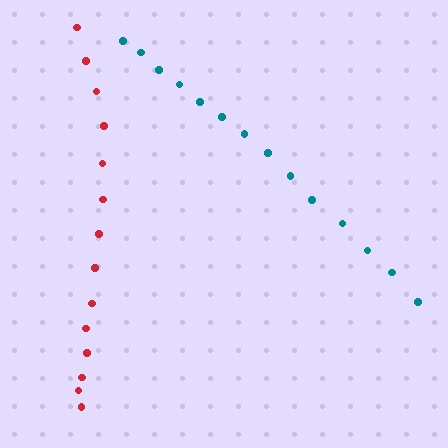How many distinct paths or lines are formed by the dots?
There are 2 distinct paths.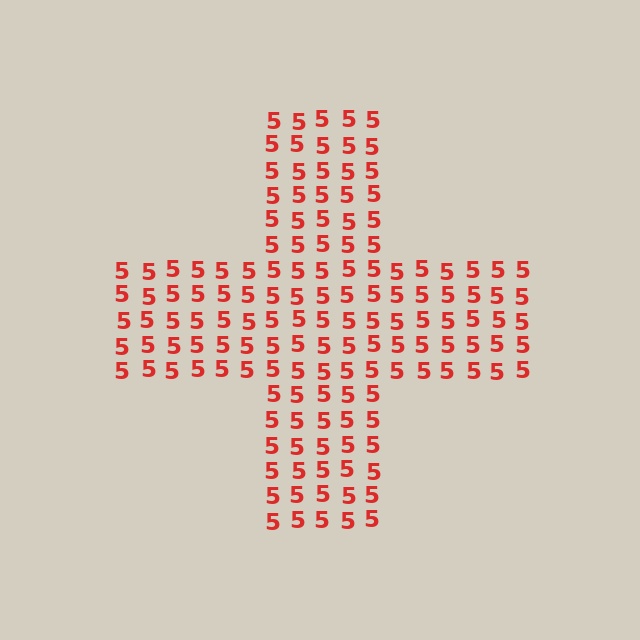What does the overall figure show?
The overall figure shows a cross.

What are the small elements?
The small elements are digit 5's.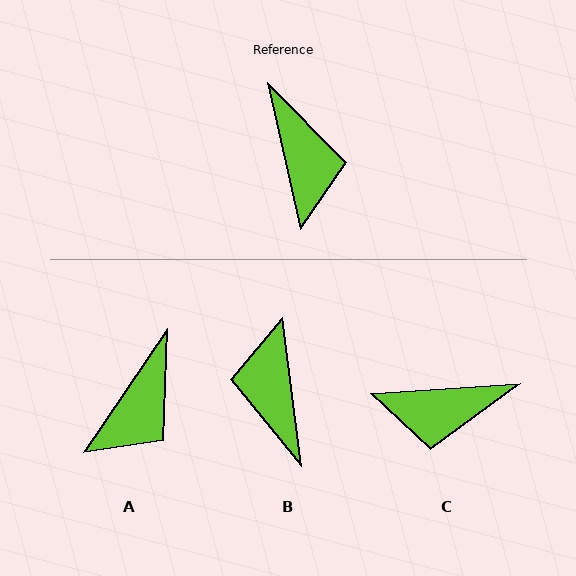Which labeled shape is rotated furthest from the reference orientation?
B, about 175 degrees away.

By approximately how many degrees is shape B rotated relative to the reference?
Approximately 175 degrees counter-clockwise.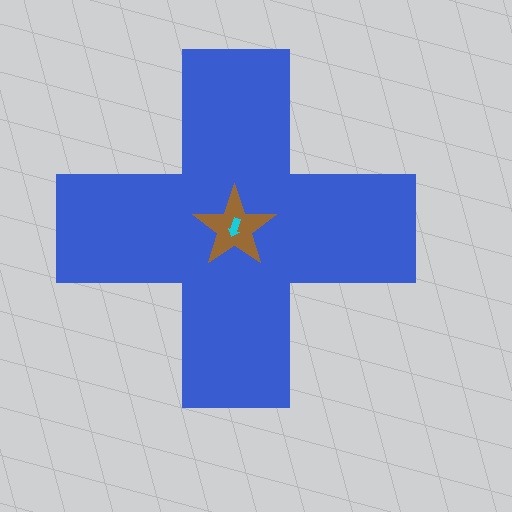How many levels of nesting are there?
3.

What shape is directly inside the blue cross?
The brown star.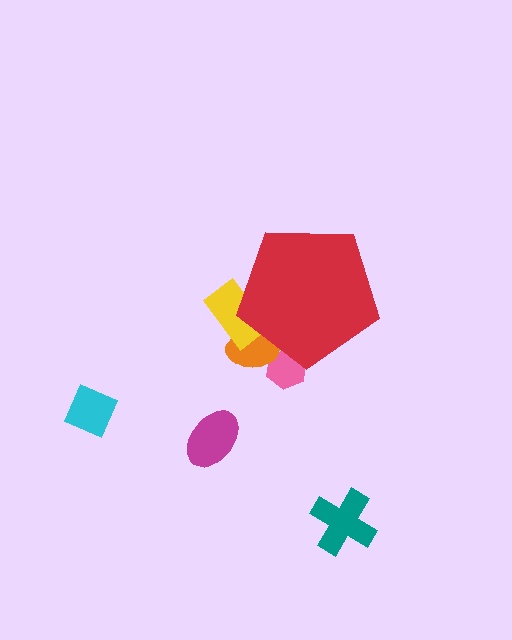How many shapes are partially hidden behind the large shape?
3 shapes are partially hidden.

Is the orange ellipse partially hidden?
Yes, the orange ellipse is partially hidden behind the red pentagon.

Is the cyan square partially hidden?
No, the cyan square is fully visible.